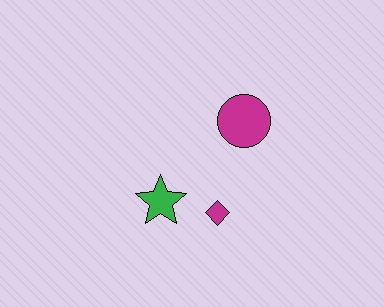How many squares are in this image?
There are no squares.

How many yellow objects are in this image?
There are no yellow objects.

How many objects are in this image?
There are 3 objects.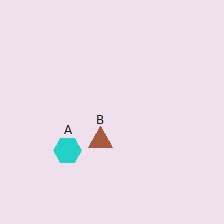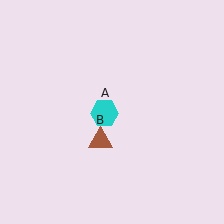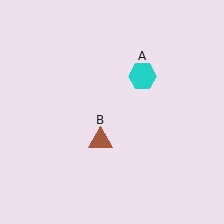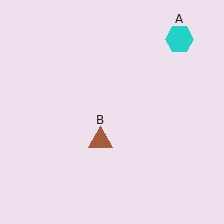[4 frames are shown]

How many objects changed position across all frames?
1 object changed position: cyan hexagon (object A).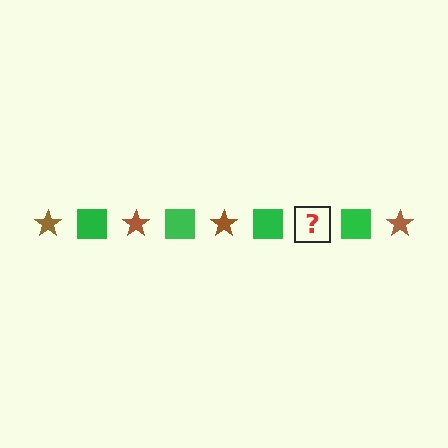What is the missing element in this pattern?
The missing element is a brown star.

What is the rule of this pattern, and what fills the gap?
The rule is that the pattern alternates between brown star and green square. The gap should be filled with a brown star.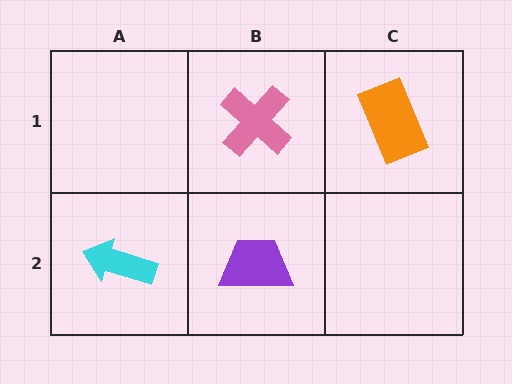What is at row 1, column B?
A pink cross.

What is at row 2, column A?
A cyan arrow.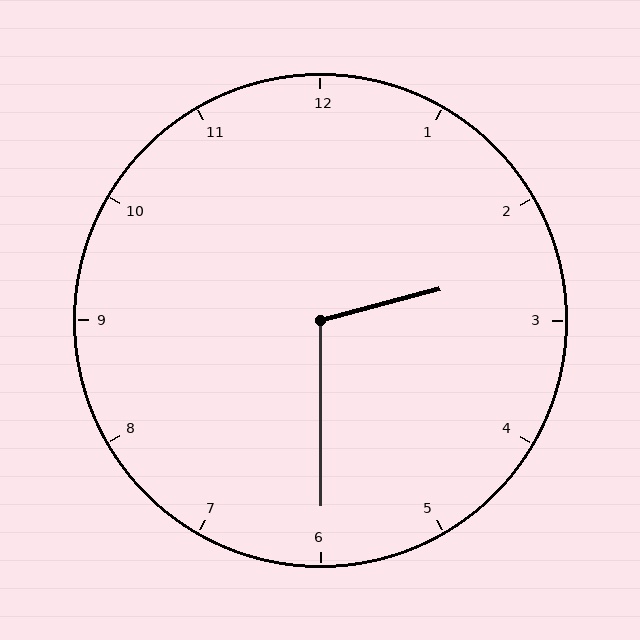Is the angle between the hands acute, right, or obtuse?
It is obtuse.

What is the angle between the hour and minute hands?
Approximately 105 degrees.